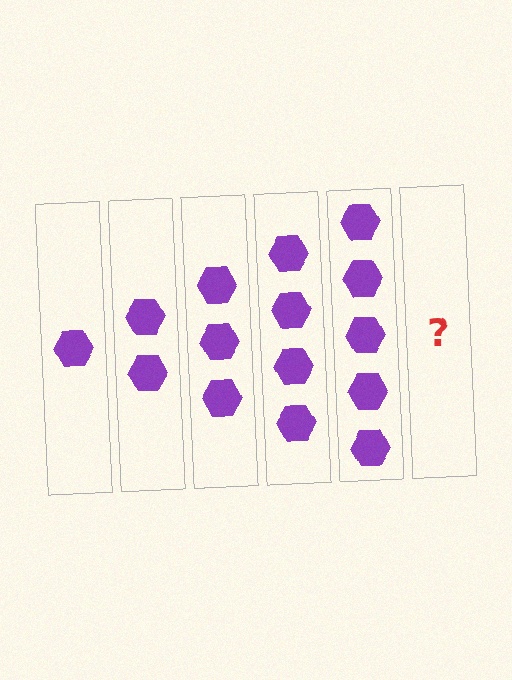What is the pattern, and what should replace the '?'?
The pattern is that each step adds one more hexagon. The '?' should be 6 hexagons.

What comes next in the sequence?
The next element should be 6 hexagons.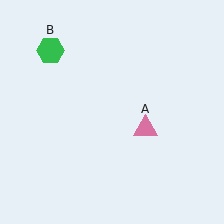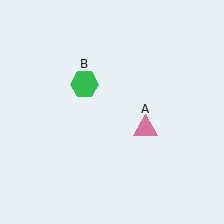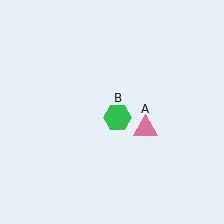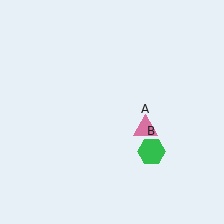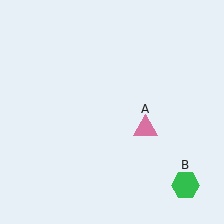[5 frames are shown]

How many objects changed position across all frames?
1 object changed position: green hexagon (object B).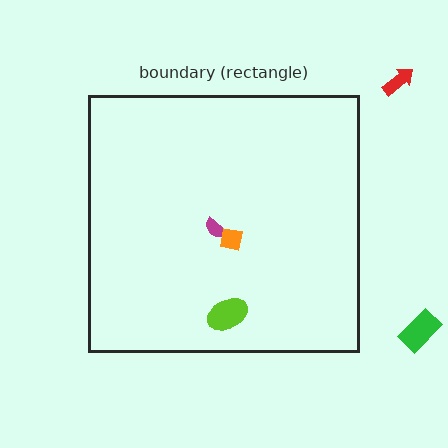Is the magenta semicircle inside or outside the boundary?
Inside.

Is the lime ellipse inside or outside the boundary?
Inside.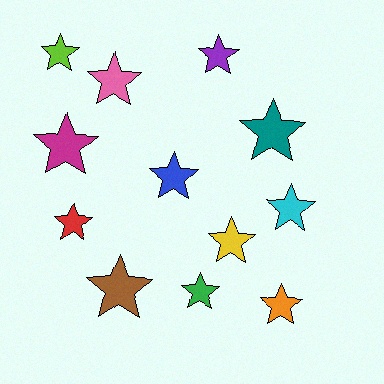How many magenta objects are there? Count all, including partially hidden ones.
There is 1 magenta object.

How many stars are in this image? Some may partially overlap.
There are 12 stars.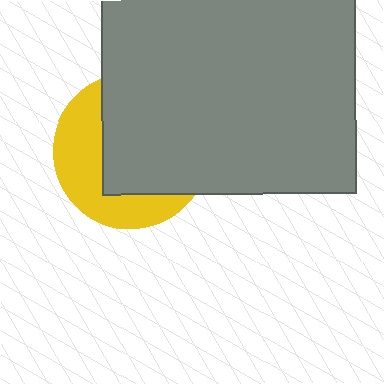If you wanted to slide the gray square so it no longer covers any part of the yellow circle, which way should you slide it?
Slide it right — that is the most direct way to separate the two shapes.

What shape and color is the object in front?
The object in front is a gray square.